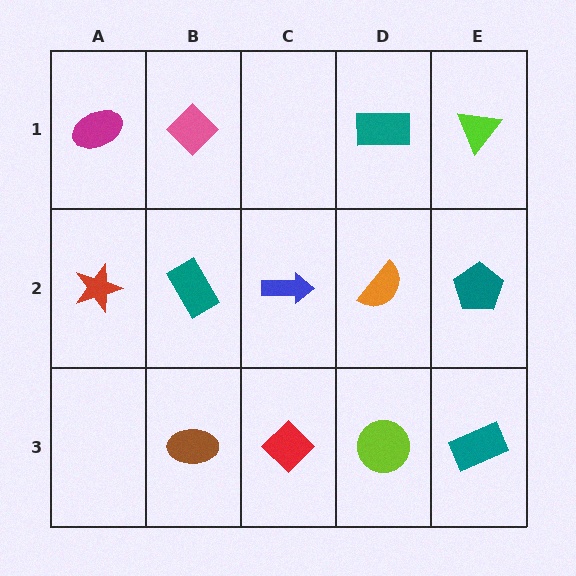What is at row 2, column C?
A blue arrow.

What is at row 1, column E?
A lime triangle.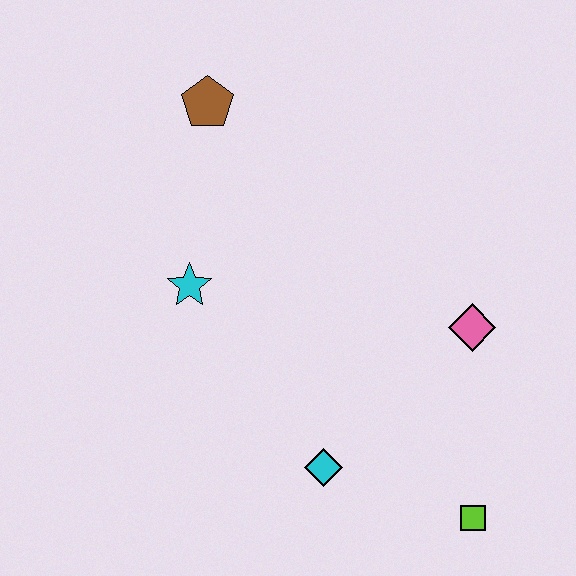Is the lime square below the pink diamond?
Yes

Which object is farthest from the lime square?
The brown pentagon is farthest from the lime square.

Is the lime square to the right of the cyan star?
Yes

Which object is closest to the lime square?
The cyan diamond is closest to the lime square.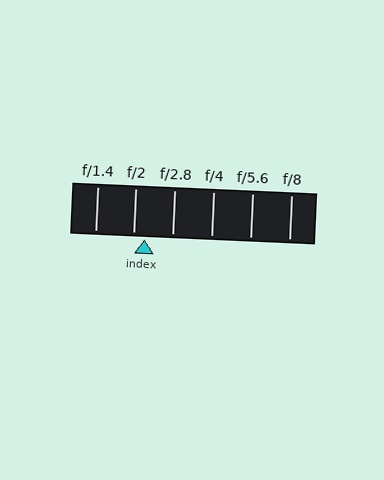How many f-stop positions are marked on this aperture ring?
There are 6 f-stop positions marked.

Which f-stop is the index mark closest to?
The index mark is closest to f/2.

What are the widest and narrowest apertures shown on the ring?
The widest aperture shown is f/1.4 and the narrowest is f/8.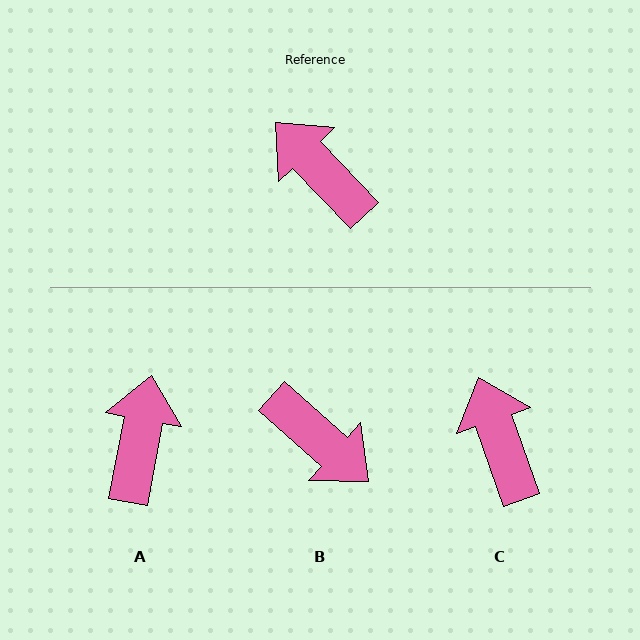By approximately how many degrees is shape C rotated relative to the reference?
Approximately 24 degrees clockwise.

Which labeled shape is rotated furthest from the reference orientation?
B, about 175 degrees away.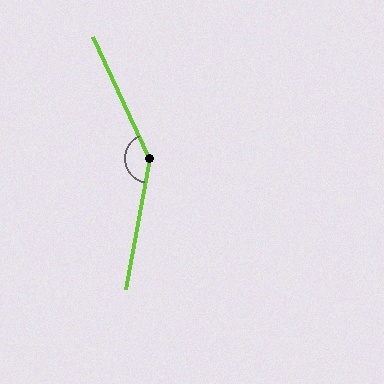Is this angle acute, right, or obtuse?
It is obtuse.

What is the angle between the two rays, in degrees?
Approximately 145 degrees.